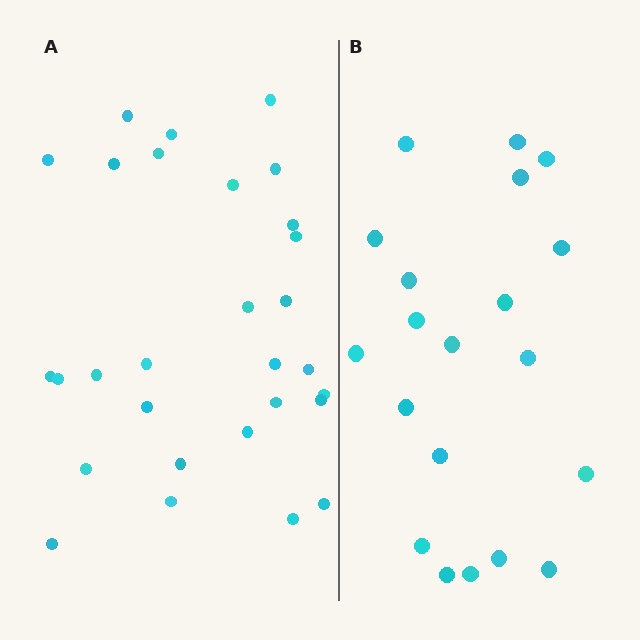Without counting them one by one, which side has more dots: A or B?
Region A (the left region) has more dots.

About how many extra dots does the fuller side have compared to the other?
Region A has roughly 8 or so more dots than region B.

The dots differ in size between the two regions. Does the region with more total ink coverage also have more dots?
No. Region B has more total ink coverage because its dots are larger, but region A actually contains more individual dots. Total area can be misleading — the number of items is what matters here.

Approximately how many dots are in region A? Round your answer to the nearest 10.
About 30 dots. (The exact count is 29, which rounds to 30.)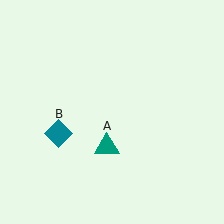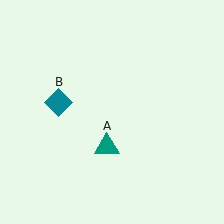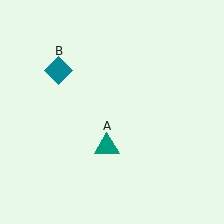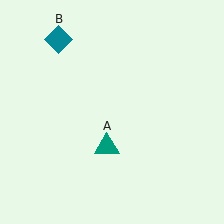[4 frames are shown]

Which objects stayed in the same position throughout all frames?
Teal triangle (object A) remained stationary.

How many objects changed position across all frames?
1 object changed position: teal diamond (object B).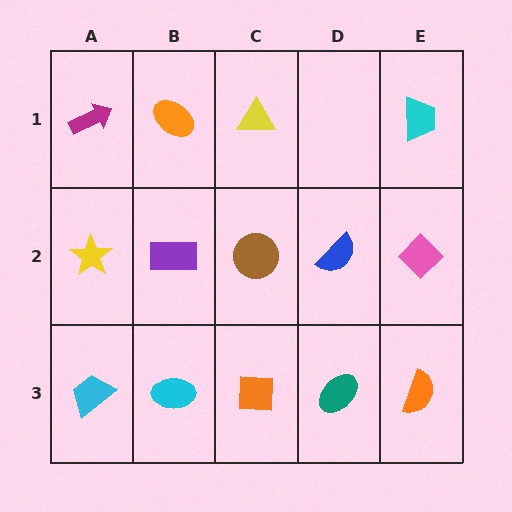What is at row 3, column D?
A teal ellipse.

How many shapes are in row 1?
4 shapes.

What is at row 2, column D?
A blue semicircle.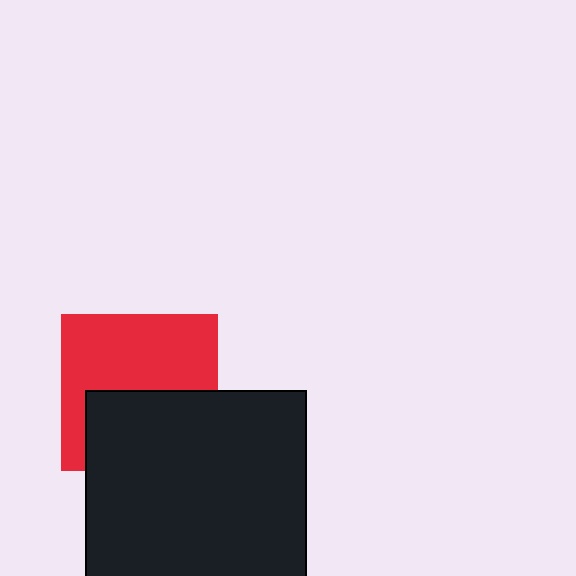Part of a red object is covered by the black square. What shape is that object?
It is a square.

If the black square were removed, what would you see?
You would see the complete red square.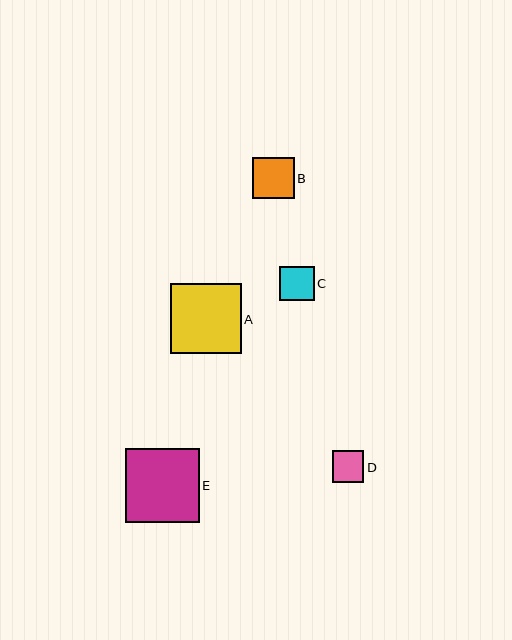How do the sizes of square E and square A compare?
Square E and square A are approximately the same size.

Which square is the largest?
Square E is the largest with a size of approximately 74 pixels.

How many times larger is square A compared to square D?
Square A is approximately 2.2 times the size of square D.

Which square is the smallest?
Square D is the smallest with a size of approximately 31 pixels.